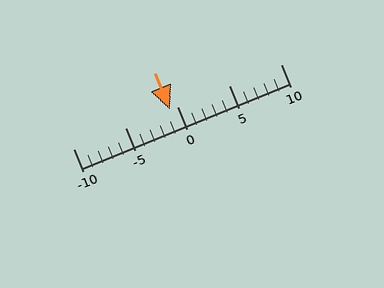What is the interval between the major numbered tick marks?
The major tick marks are spaced 5 units apart.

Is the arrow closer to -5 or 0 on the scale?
The arrow is closer to 0.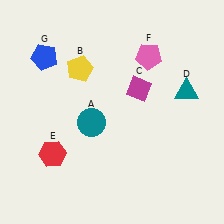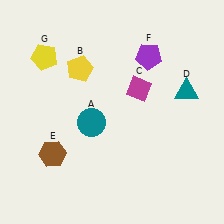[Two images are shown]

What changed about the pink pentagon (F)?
In Image 1, F is pink. In Image 2, it changed to purple.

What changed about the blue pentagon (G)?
In Image 1, G is blue. In Image 2, it changed to yellow.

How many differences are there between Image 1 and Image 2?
There are 3 differences between the two images.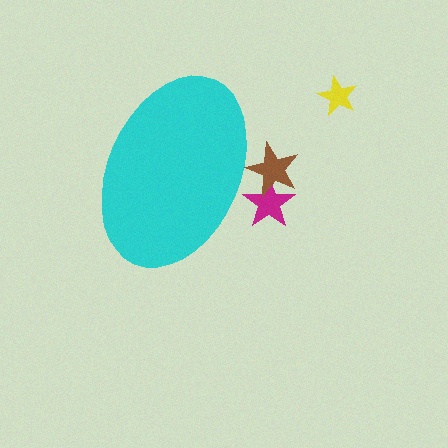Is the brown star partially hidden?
Yes, the brown star is partially hidden behind the cyan ellipse.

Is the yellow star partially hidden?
No, the yellow star is fully visible.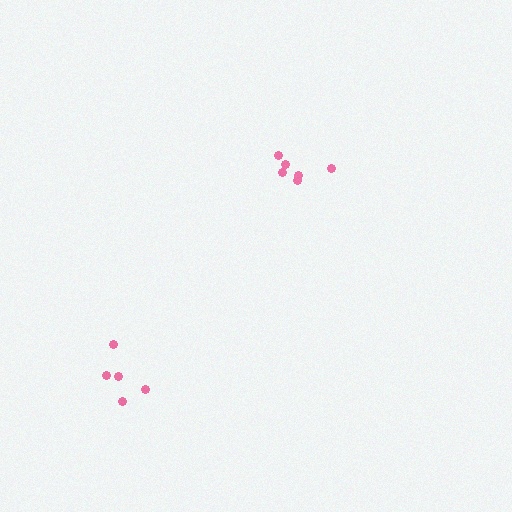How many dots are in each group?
Group 1: 6 dots, Group 2: 5 dots (11 total).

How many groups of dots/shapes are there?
There are 2 groups.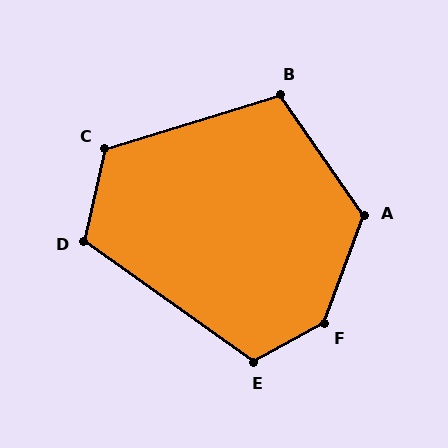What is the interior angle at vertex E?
Approximately 116 degrees (obtuse).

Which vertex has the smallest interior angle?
B, at approximately 108 degrees.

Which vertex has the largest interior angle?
F, at approximately 139 degrees.